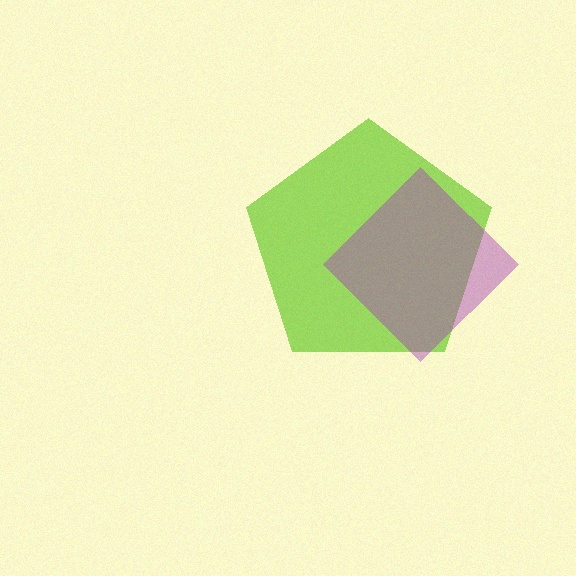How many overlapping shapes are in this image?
There are 2 overlapping shapes in the image.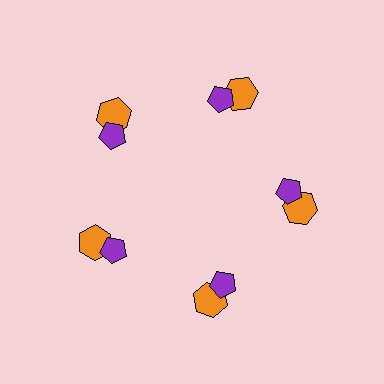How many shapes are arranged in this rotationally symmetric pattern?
There are 10 shapes, arranged in 5 groups of 2.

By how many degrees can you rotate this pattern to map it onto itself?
The pattern maps onto itself every 72 degrees of rotation.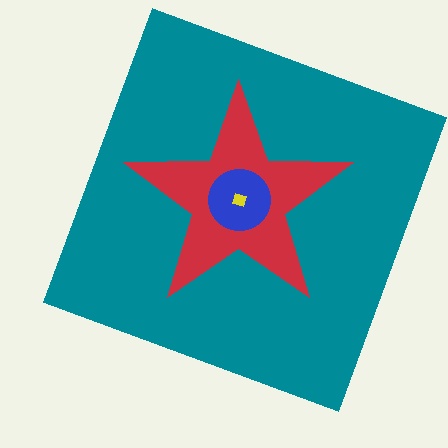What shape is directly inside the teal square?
The red star.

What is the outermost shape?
The teal square.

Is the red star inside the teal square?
Yes.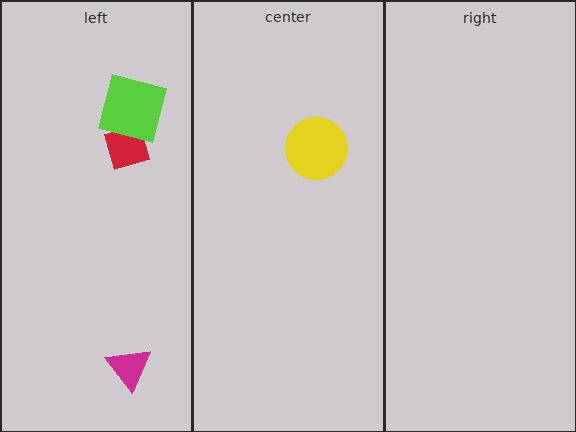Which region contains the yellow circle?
The center region.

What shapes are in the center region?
The yellow circle.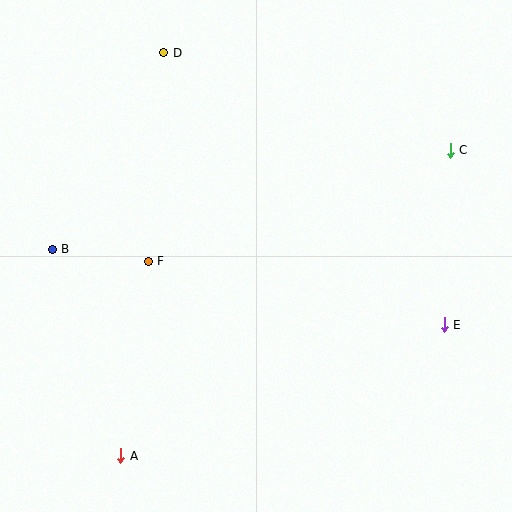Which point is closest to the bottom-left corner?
Point A is closest to the bottom-left corner.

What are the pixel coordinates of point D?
Point D is at (164, 53).